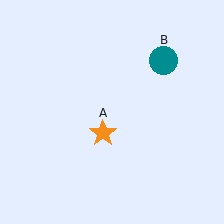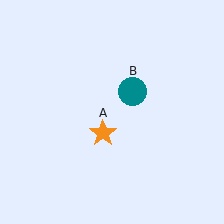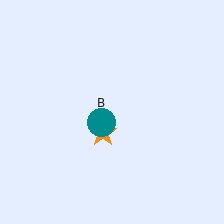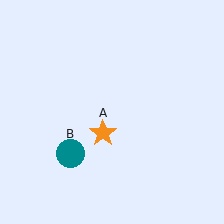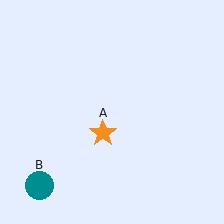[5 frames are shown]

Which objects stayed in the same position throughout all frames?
Orange star (object A) remained stationary.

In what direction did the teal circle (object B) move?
The teal circle (object B) moved down and to the left.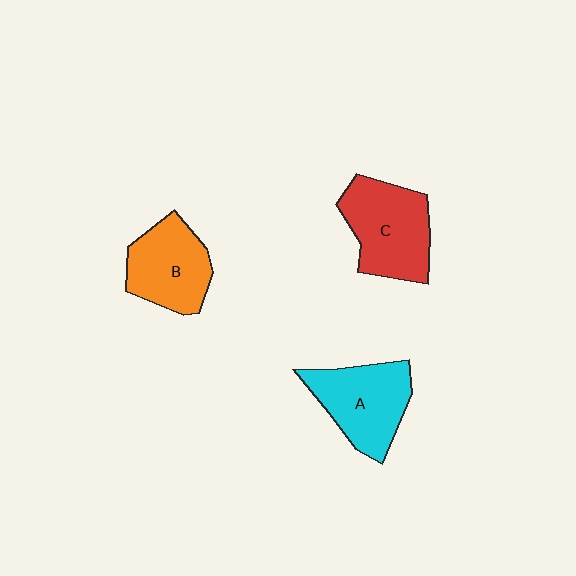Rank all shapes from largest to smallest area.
From largest to smallest: C (red), A (cyan), B (orange).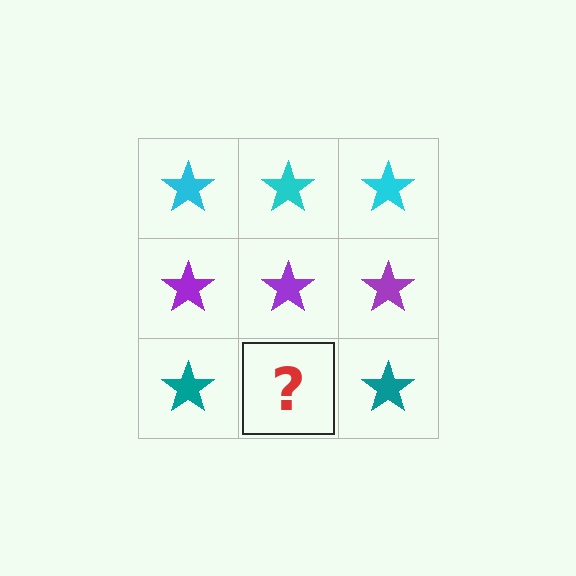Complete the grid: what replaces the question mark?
The question mark should be replaced with a teal star.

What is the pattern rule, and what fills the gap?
The rule is that each row has a consistent color. The gap should be filled with a teal star.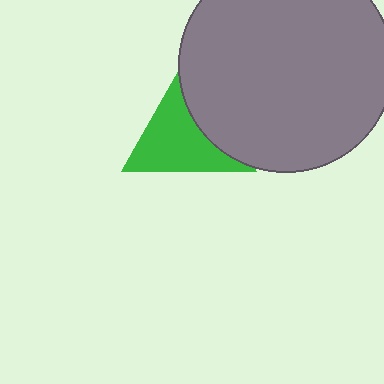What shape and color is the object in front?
The object in front is a gray circle.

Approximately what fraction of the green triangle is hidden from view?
Roughly 35% of the green triangle is hidden behind the gray circle.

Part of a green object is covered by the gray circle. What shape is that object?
It is a triangle.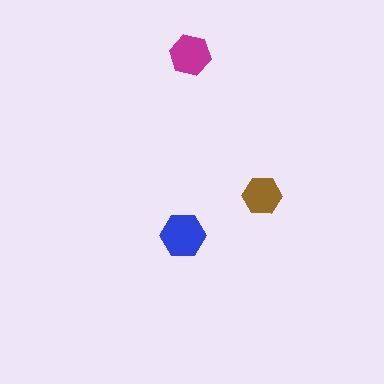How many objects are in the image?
There are 3 objects in the image.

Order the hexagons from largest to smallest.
the blue one, the magenta one, the brown one.